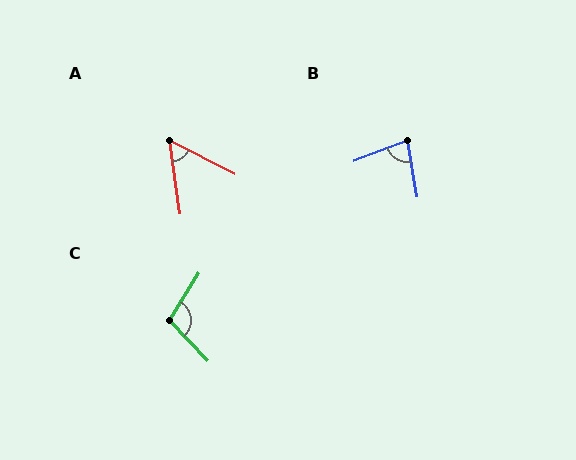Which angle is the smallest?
A, at approximately 55 degrees.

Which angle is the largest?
C, at approximately 105 degrees.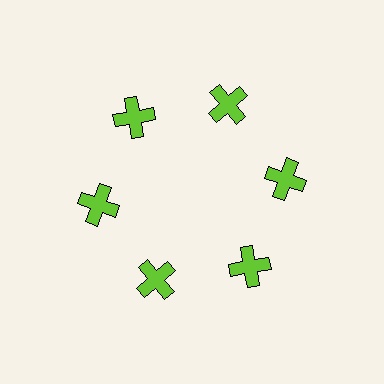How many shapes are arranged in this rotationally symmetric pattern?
There are 6 shapes, arranged in 6 groups of 1.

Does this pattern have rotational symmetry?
Yes, this pattern has 6-fold rotational symmetry. It looks the same after rotating 60 degrees around the center.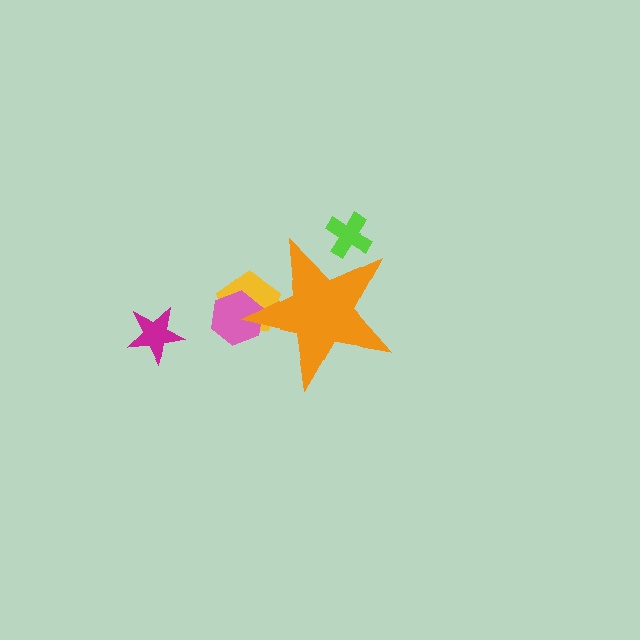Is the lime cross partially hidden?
Yes, the lime cross is partially hidden behind the orange star.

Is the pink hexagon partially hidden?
Yes, the pink hexagon is partially hidden behind the orange star.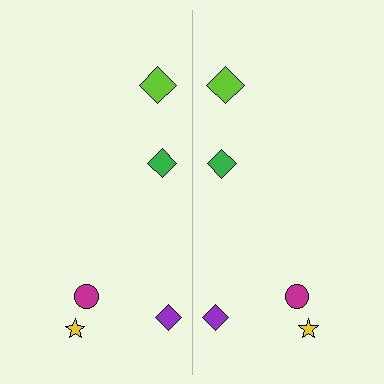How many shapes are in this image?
There are 10 shapes in this image.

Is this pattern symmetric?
Yes, this pattern has bilateral (reflection) symmetry.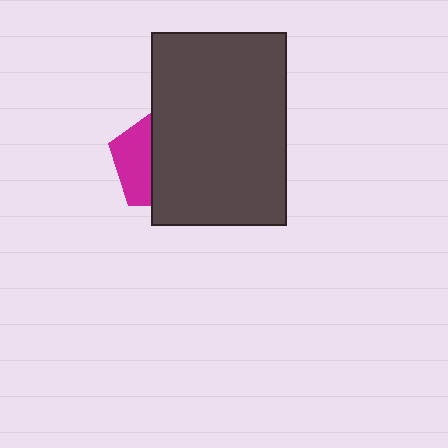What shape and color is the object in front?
The object in front is a dark gray rectangle.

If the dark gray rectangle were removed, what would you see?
You would see the complete magenta pentagon.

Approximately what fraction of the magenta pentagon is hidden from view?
Roughly 63% of the magenta pentagon is hidden behind the dark gray rectangle.